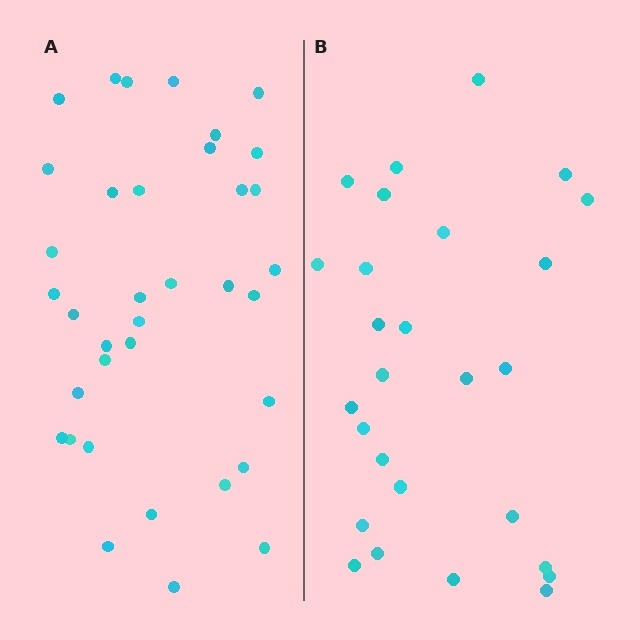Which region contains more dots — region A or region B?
Region A (the left region) has more dots.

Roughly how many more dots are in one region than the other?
Region A has roughly 8 or so more dots than region B.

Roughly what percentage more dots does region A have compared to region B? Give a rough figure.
About 35% more.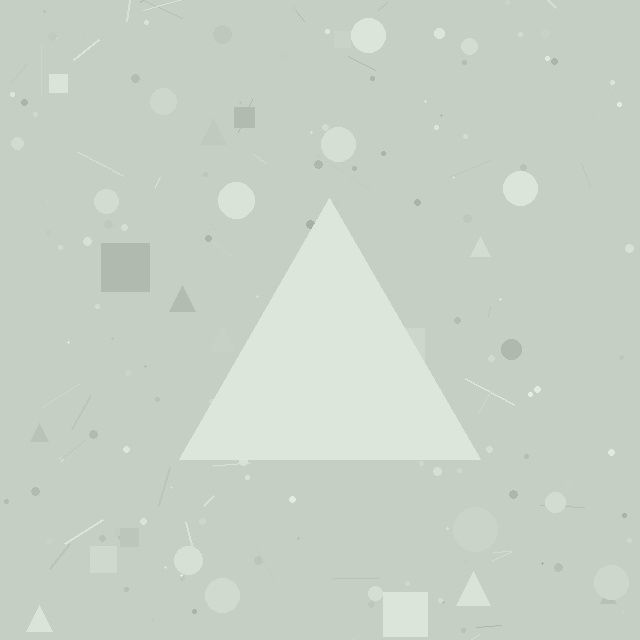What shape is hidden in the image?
A triangle is hidden in the image.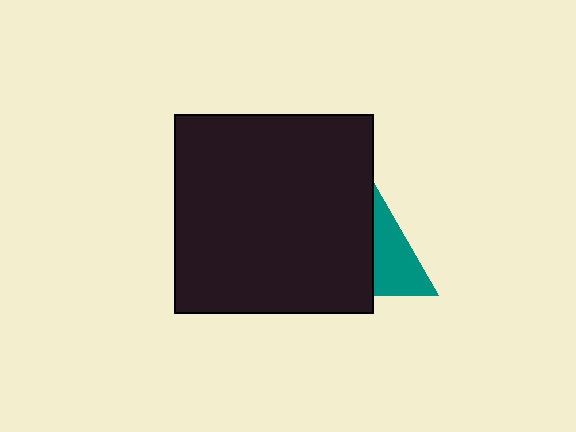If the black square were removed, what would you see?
You would see the complete teal triangle.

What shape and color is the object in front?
The object in front is a black square.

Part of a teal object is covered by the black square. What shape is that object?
It is a triangle.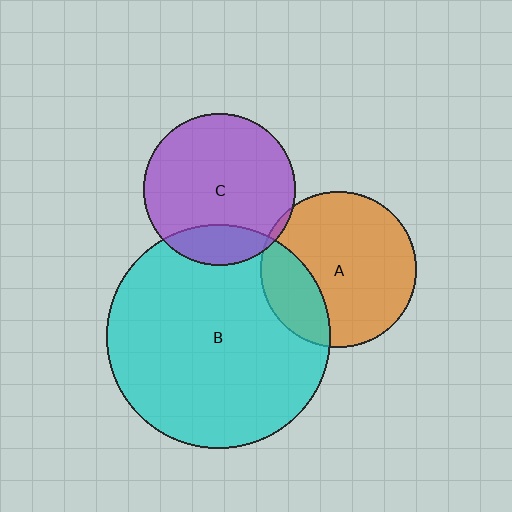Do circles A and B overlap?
Yes.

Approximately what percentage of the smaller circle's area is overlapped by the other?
Approximately 25%.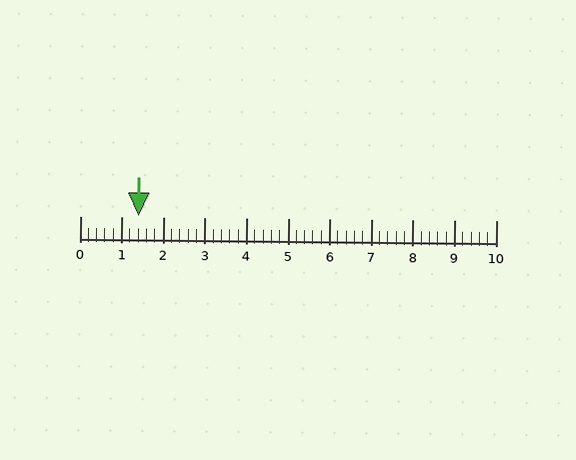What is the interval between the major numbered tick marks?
The major tick marks are spaced 1 units apart.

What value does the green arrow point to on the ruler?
The green arrow points to approximately 1.4.